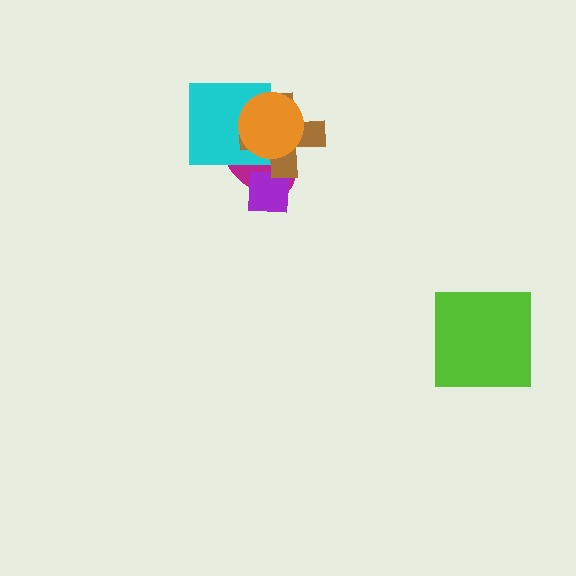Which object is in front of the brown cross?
The orange circle is in front of the brown cross.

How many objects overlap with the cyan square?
3 objects overlap with the cyan square.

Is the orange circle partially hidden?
No, no other shape covers it.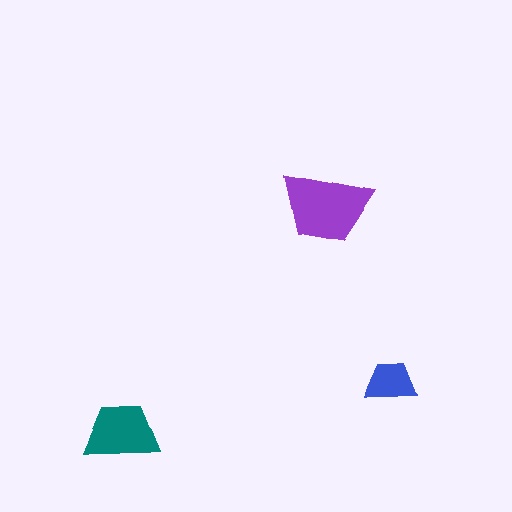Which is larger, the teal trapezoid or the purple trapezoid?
The purple one.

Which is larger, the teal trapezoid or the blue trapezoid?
The teal one.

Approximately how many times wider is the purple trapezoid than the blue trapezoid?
About 1.5 times wider.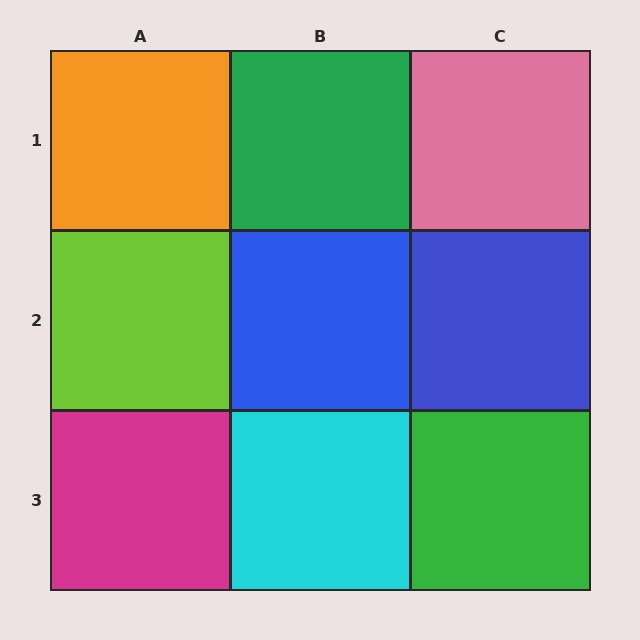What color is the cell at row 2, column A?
Lime.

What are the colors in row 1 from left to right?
Orange, green, pink.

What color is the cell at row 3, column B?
Cyan.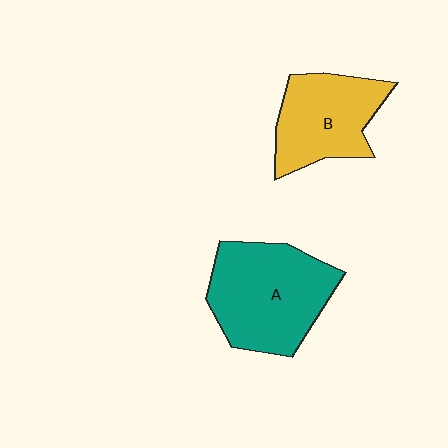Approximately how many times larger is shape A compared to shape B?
Approximately 1.3 times.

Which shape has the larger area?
Shape A (teal).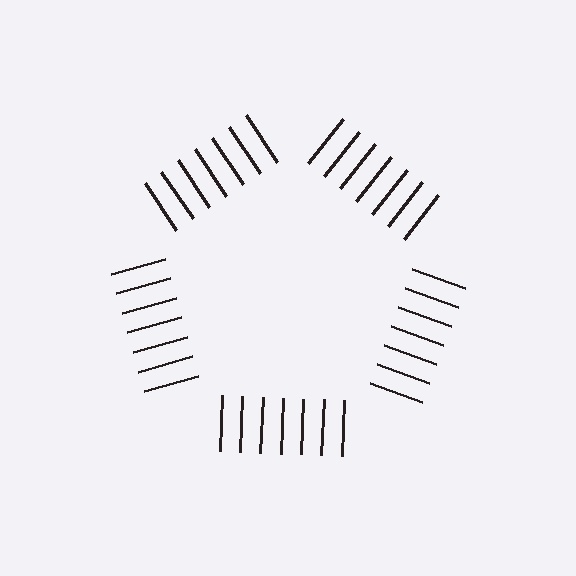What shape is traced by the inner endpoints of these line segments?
An illusory pentagon — the line segments terminate on its edges but no continuous stroke is drawn.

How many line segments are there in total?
35 — 7 along each of the 5 edges.